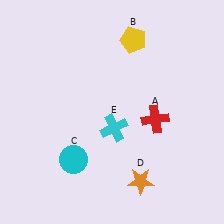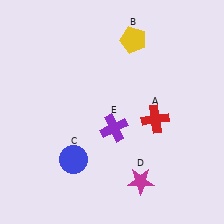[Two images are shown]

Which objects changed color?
C changed from cyan to blue. D changed from orange to magenta. E changed from cyan to purple.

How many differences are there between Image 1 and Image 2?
There are 3 differences between the two images.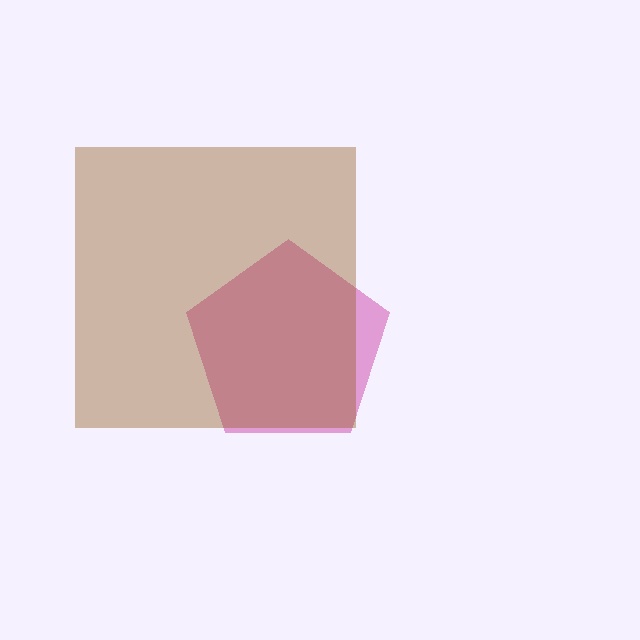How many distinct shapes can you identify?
There are 2 distinct shapes: a magenta pentagon, a brown square.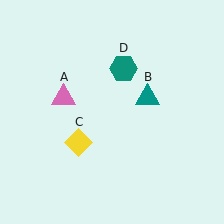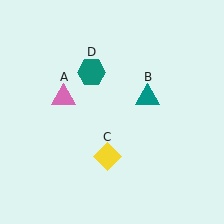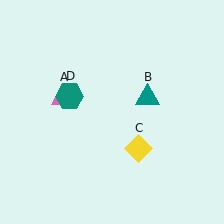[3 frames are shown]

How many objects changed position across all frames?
2 objects changed position: yellow diamond (object C), teal hexagon (object D).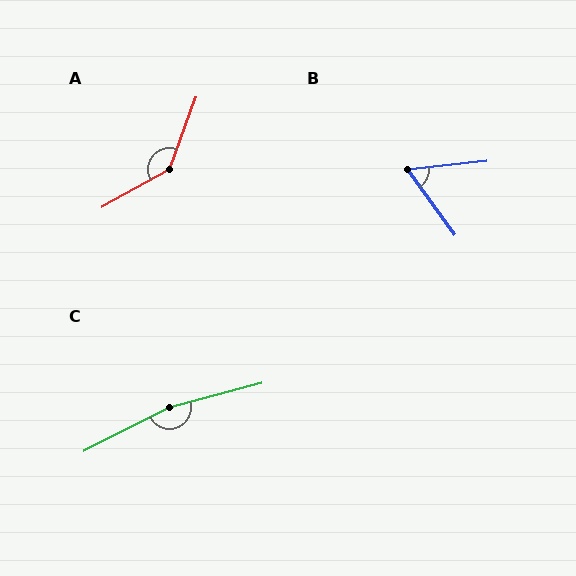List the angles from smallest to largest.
B (60°), A (139°), C (168°).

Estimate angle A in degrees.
Approximately 139 degrees.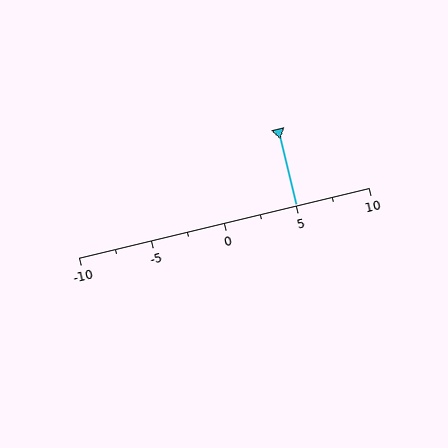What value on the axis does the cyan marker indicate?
The marker indicates approximately 5.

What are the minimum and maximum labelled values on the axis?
The axis runs from -10 to 10.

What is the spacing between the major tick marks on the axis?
The major ticks are spaced 5 apart.